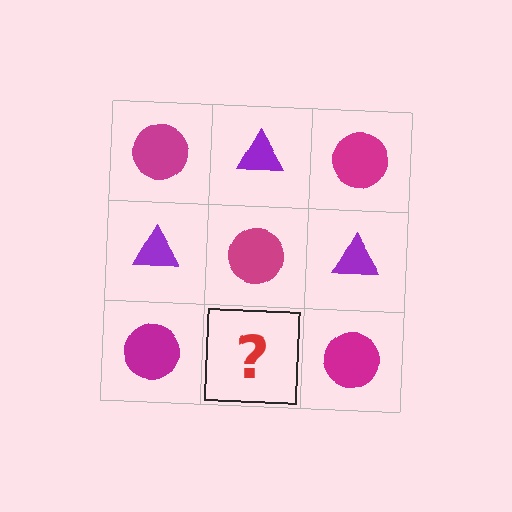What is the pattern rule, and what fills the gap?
The rule is that it alternates magenta circle and purple triangle in a checkerboard pattern. The gap should be filled with a purple triangle.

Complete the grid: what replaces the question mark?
The question mark should be replaced with a purple triangle.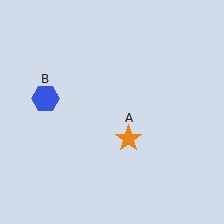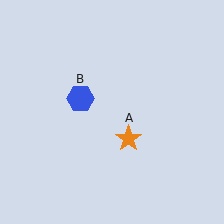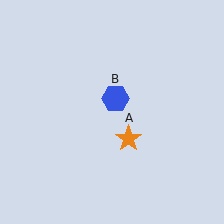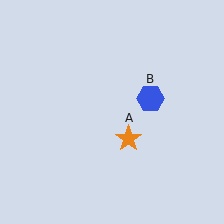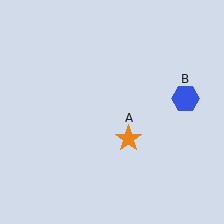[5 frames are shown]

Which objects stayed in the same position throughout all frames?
Orange star (object A) remained stationary.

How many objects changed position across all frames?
1 object changed position: blue hexagon (object B).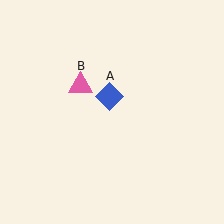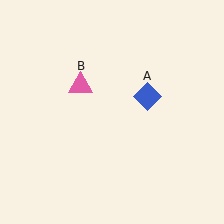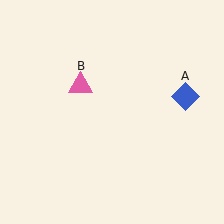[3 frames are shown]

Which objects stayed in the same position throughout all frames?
Pink triangle (object B) remained stationary.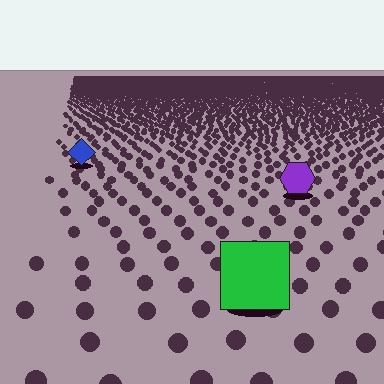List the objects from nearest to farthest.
From nearest to farthest: the green square, the purple hexagon, the blue diamond.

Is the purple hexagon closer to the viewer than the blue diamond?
Yes. The purple hexagon is closer — you can tell from the texture gradient: the ground texture is coarser near it.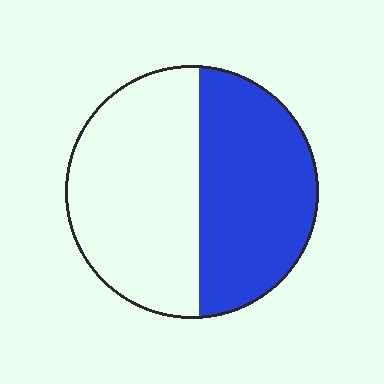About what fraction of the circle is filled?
About one half (1/2).